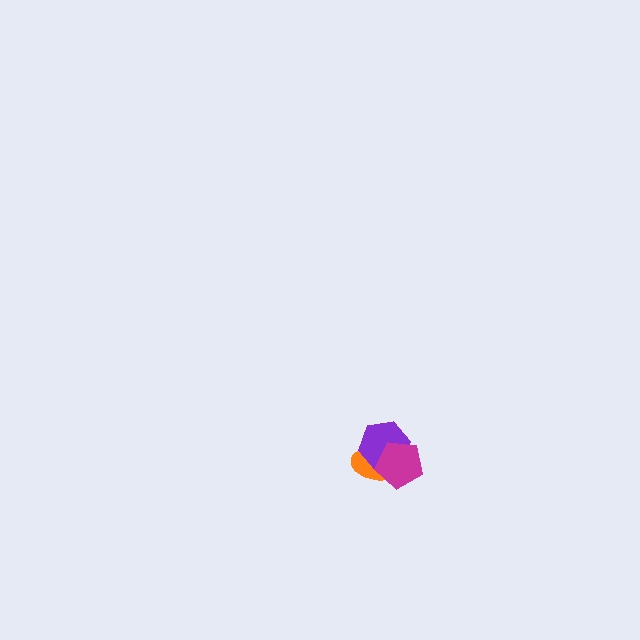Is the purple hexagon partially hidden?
Yes, it is partially covered by another shape.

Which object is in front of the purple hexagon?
The magenta pentagon is in front of the purple hexagon.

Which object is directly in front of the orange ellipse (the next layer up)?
The purple hexagon is directly in front of the orange ellipse.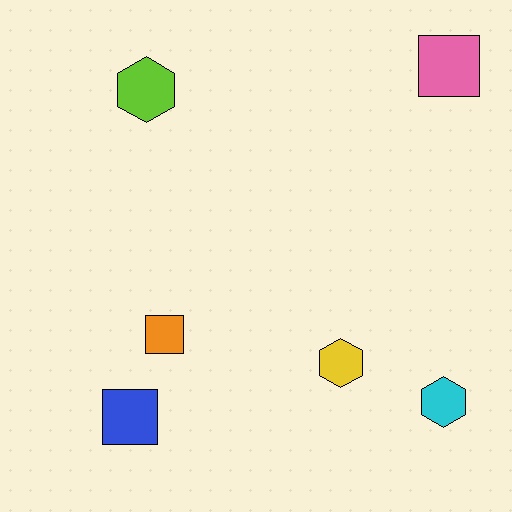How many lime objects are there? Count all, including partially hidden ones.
There is 1 lime object.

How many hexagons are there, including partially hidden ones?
There are 3 hexagons.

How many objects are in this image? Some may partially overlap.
There are 6 objects.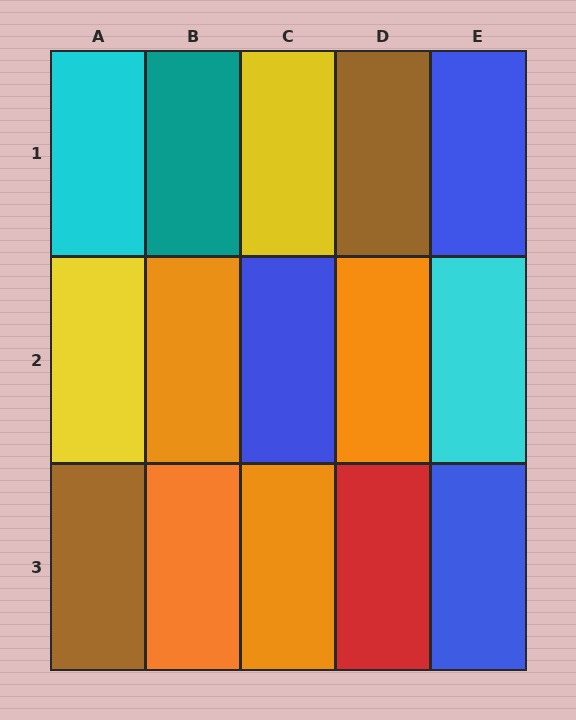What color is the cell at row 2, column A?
Yellow.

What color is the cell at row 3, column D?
Red.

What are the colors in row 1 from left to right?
Cyan, teal, yellow, brown, blue.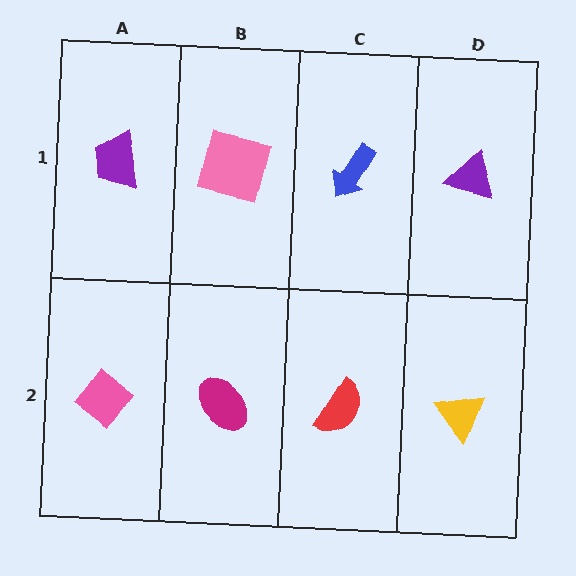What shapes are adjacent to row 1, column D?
A yellow triangle (row 2, column D), a blue arrow (row 1, column C).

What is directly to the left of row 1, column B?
A purple trapezoid.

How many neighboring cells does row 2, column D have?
2.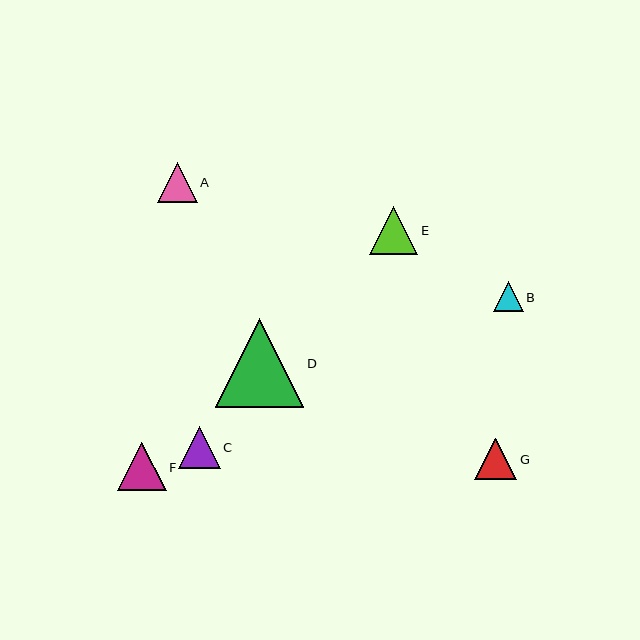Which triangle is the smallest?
Triangle B is the smallest with a size of approximately 30 pixels.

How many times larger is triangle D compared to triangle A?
Triangle D is approximately 2.2 times the size of triangle A.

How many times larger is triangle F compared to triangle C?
Triangle F is approximately 1.2 times the size of triangle C.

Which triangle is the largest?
Triangle D is the largest with a size of approximately 89 pixels.